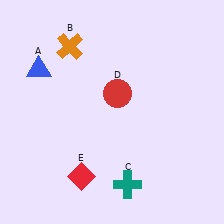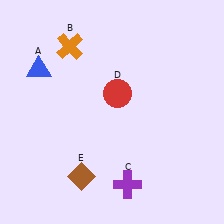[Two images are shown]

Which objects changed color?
C changed from teal to purple. E changed from red to brown.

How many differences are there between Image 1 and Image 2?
There are 2 differences between the two images.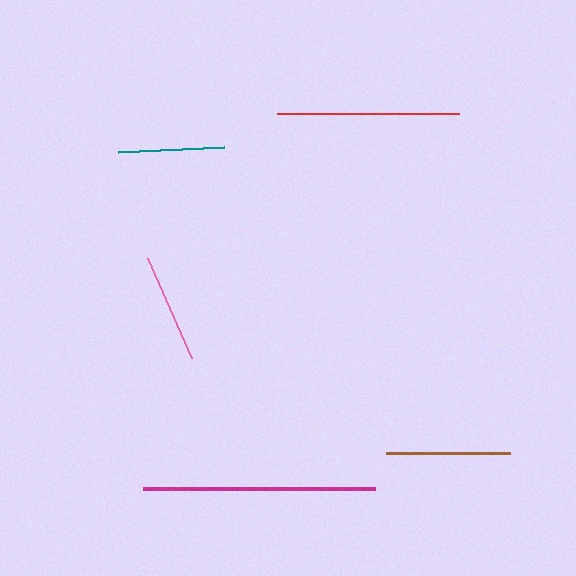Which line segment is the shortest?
The teal line is the shortest at approximately 106 pixels.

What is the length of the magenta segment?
The magenta segment is approximately 232 pixels long.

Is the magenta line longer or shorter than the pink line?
The magenta line is longer than the pink line.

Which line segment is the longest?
The magenta line is the longest at approximately 232 pixels.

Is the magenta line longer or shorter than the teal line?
The magenta line is longer than the teal line.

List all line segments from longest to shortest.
From longest to shortest: magenta, red, brown, pink, teal.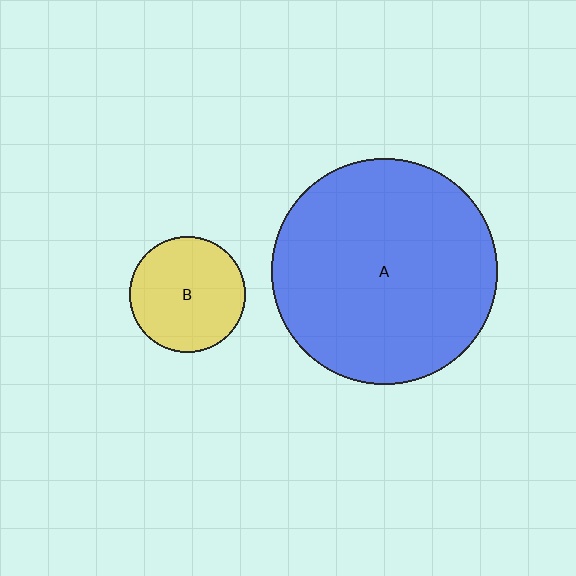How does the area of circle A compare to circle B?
Approximately 3.8 times.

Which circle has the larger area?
Circle A (blue).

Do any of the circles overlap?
No, none of the circles overlap.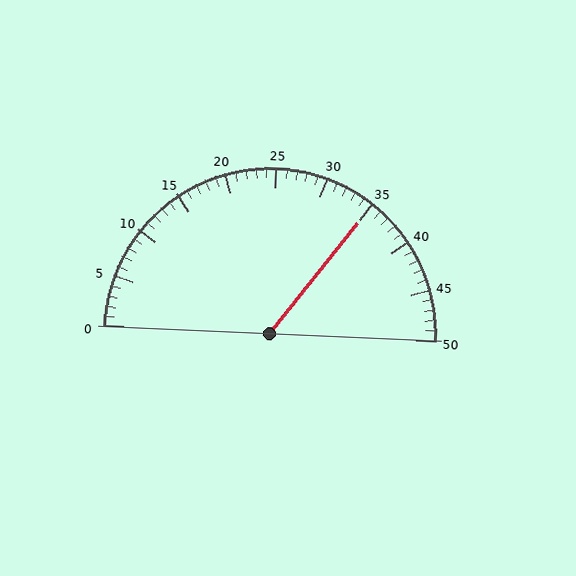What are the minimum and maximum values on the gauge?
The gauge ranges from 0 to 50.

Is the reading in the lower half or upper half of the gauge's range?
The reading is in the upper half of the range (0 to 50).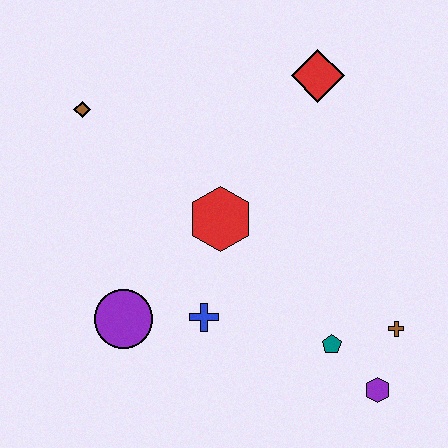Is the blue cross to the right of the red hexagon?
No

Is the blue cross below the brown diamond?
Yes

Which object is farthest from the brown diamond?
The purple hexagon is farthest from the brown diamond.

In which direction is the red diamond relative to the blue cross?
The red diamond is above the blue cross.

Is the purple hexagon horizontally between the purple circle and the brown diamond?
No